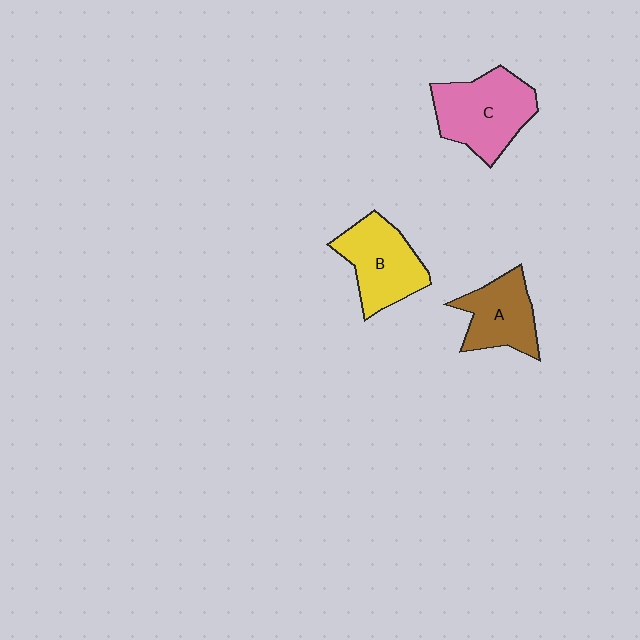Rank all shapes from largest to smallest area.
From largest to smallest: C (pink), B (yellow), A (brown).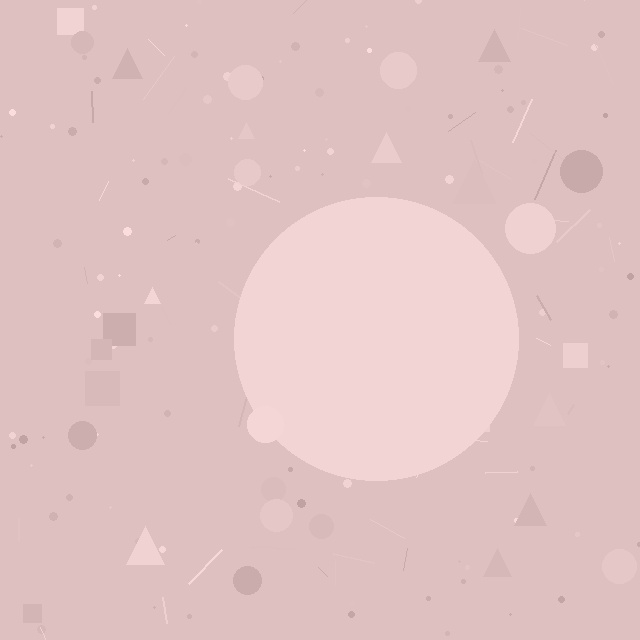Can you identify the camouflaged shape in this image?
The camouflaged shape is a circle.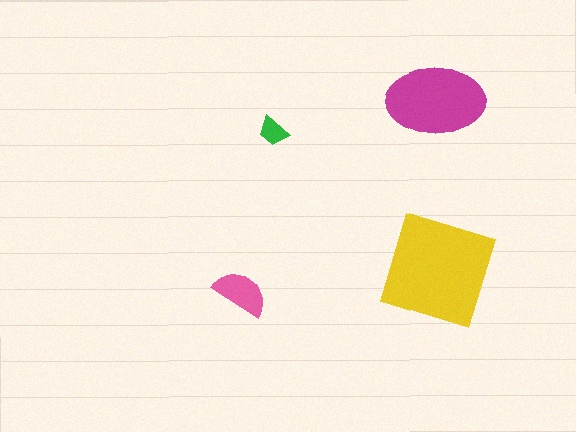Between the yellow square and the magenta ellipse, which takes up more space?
The yellow square.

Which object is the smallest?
The green trapezoid.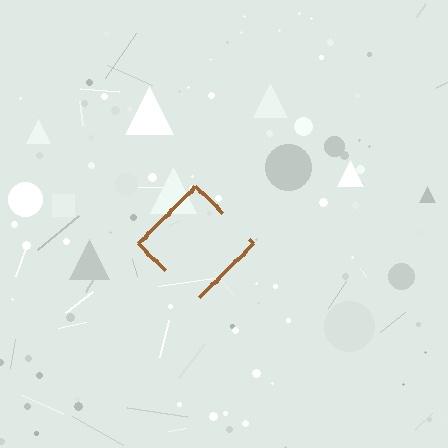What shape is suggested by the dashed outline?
The dashed outline suggests a diamond.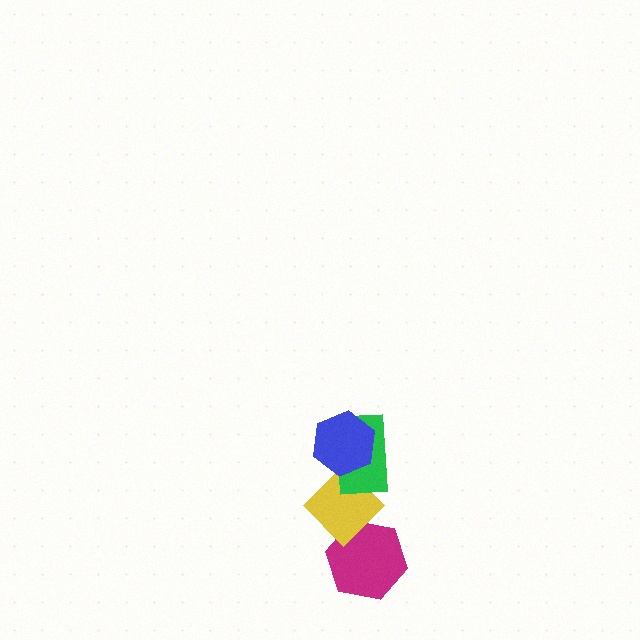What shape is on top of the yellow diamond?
The green rectangle is on top of the yellow diamond.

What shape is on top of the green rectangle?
The blue hexagon is on top of the green rectangle.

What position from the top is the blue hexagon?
The blue hexagon is 1st from the top.